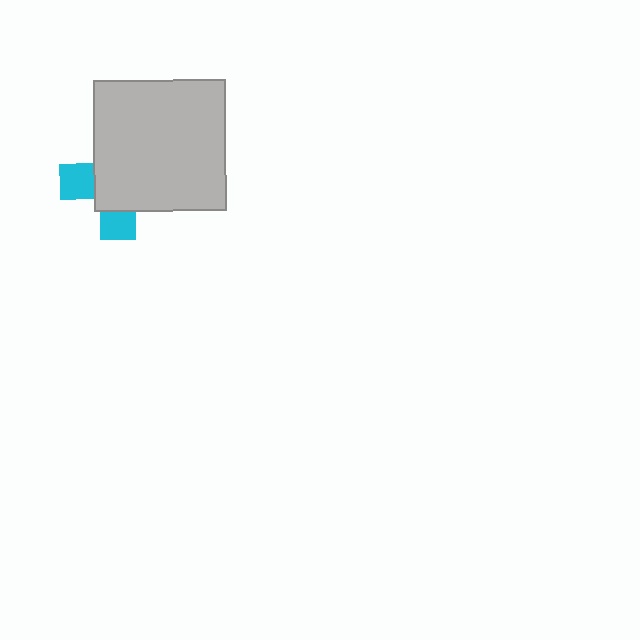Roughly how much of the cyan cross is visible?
A small part of it is visible (roughly 32%).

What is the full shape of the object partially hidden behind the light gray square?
The partially hidden object is a cyan cross.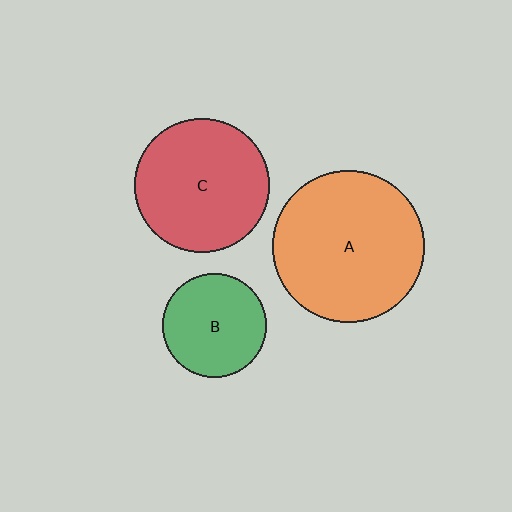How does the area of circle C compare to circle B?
Approximately 1.7 times.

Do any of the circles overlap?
No, none of the circles overlap.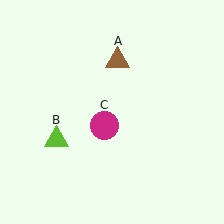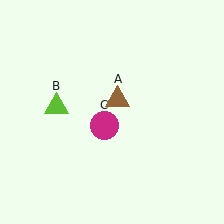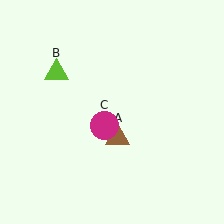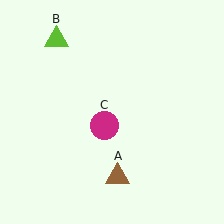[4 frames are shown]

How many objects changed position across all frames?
2 objects changed position: brown triangle (object A), lime triangle (object B).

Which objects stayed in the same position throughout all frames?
Magenta circle (object C) remained stationary.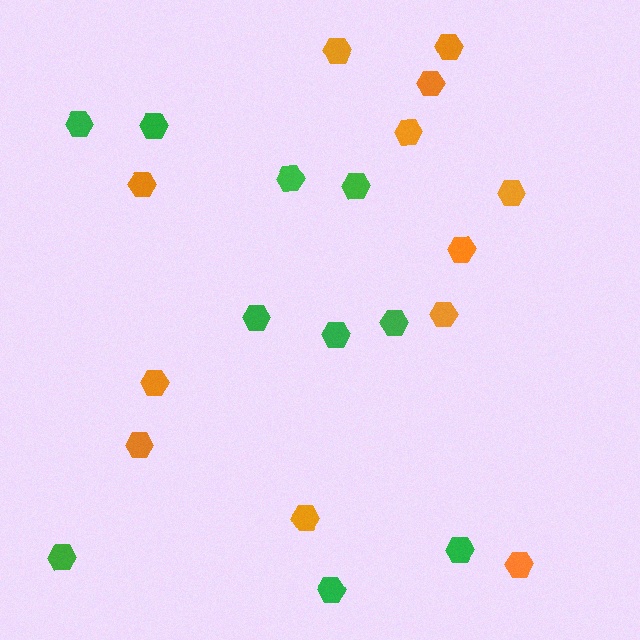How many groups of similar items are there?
There are 2 groups: one group of green hexagons (10) and one group of orange hexagons (12).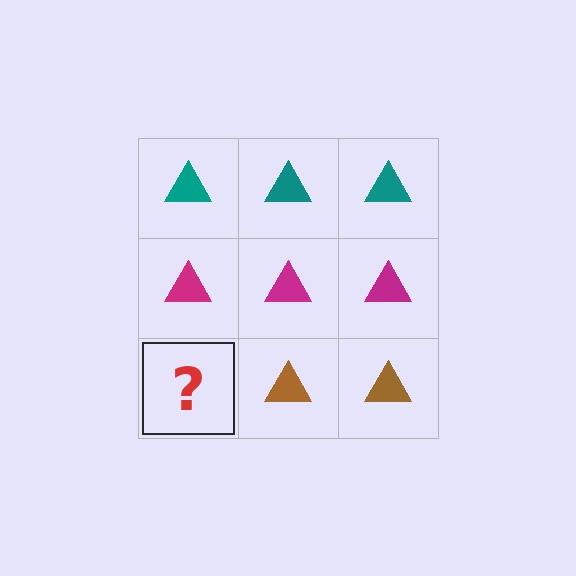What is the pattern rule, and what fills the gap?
The rule is that each row has a consistent color. The gap should be filled with a brown triangle.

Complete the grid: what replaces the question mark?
The question mark should be replaced with a brown triangle.